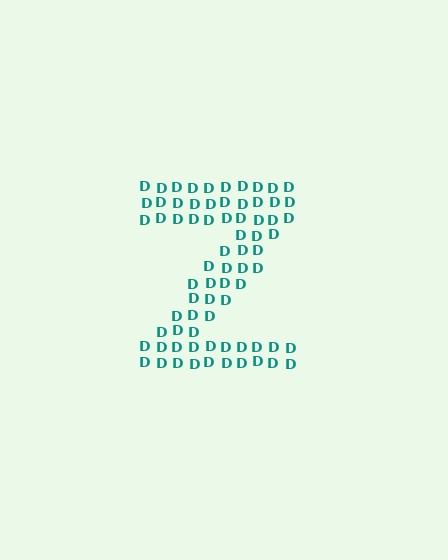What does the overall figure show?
The overall figure shows the letter Z.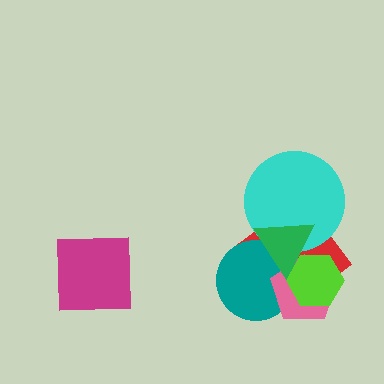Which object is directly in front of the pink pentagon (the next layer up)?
The green triangle is directly in front of the pink pentagon.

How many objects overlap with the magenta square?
0 objects overlap with the magenta square.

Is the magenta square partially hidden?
No, no other shape covers it.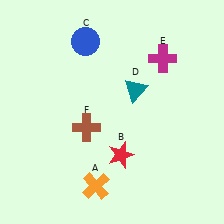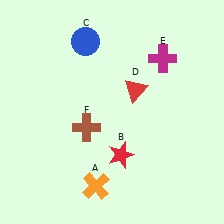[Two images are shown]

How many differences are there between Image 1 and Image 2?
There is 1 difference between the two images.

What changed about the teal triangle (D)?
In Image 1, D is teal. In Image 2, it changed to red.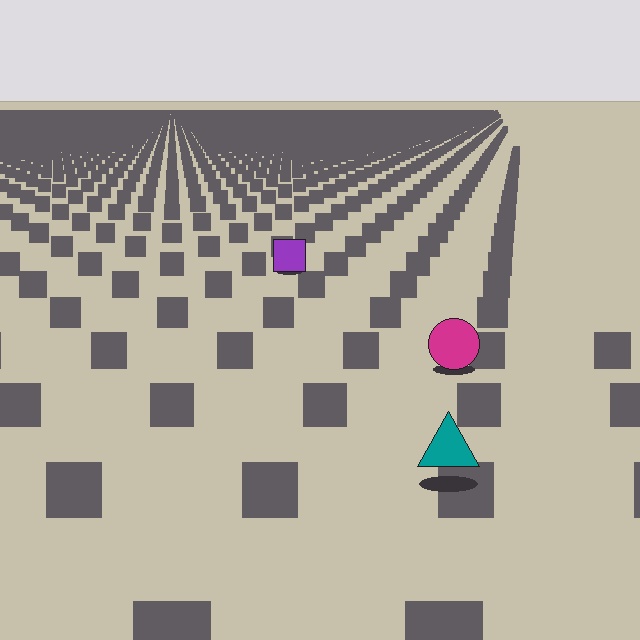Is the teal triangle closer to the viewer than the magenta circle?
Yes. The teal triangle is closer — you can tell from the texture gradient: the ground texture is coarser near it.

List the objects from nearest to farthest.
From nearest to farthest: the teal triangle, the magenta circle, the purple square.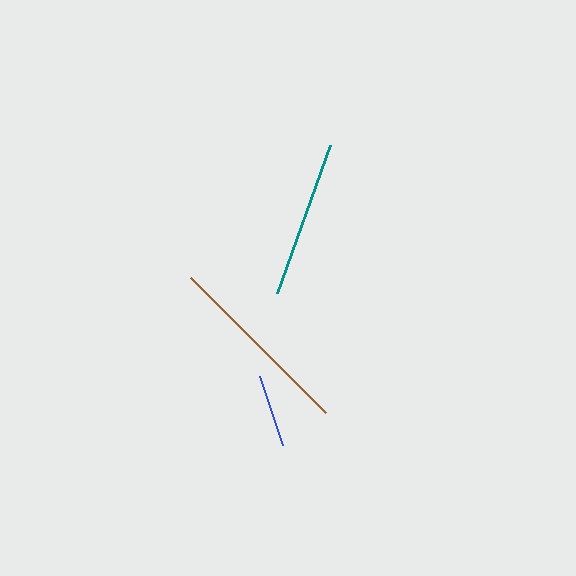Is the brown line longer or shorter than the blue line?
The brown line is longer than the blue line.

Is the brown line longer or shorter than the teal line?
The brown line is longer than the teal line.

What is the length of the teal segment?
The teal segment is approximately 157 pixels long.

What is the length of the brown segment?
The brown segment is approximately 191 pixels long.